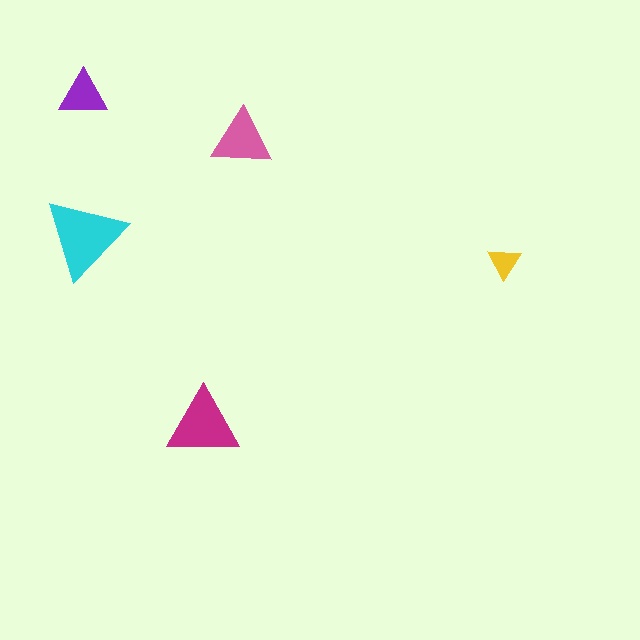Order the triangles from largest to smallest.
the cyan one, the magenta one, the pink one, the purple one, the yellow one.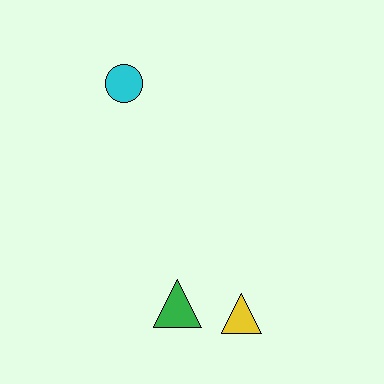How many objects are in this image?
There are 3 objects.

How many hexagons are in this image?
There are no hexagons.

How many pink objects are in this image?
There are no pink objects.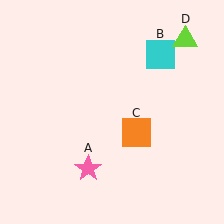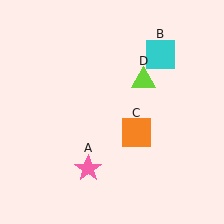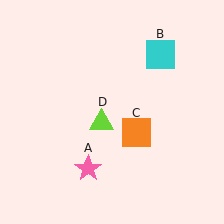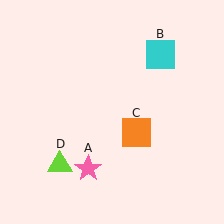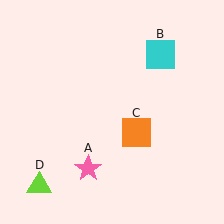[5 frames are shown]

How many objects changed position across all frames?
1 object changed position: lime triangle (object D).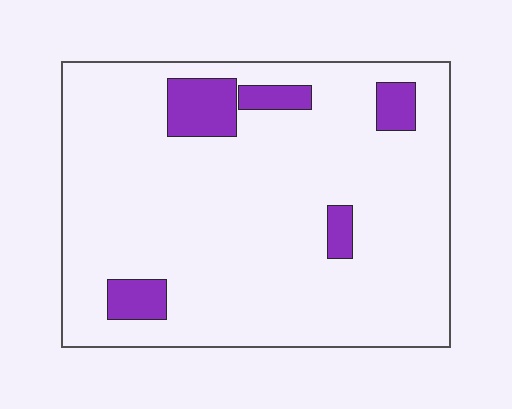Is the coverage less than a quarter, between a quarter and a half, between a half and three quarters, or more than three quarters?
Less than a quarter.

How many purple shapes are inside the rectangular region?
5.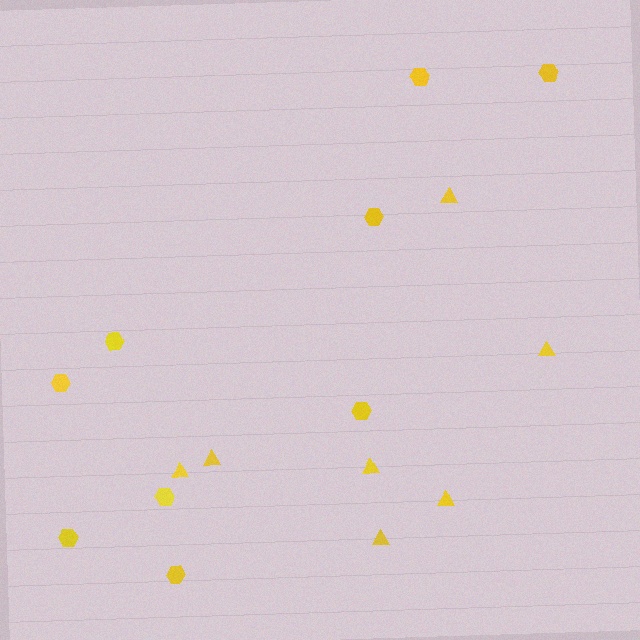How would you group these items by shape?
There are 2 groups: one group of triangles (7) and one group of hexagons (9).